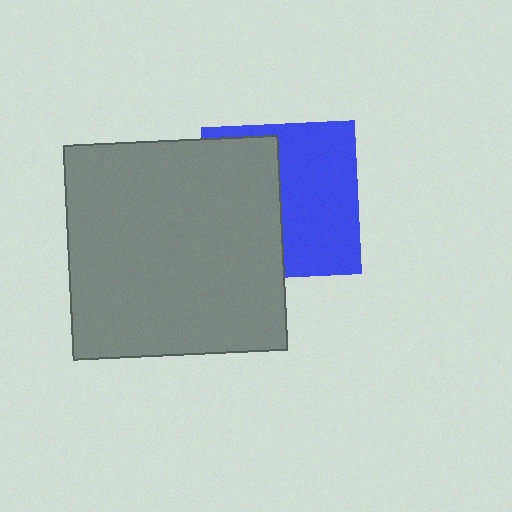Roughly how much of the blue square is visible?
About half of it is visible (roughly 54%).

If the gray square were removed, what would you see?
You would see the complete blue square.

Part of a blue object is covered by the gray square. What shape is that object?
It is a square.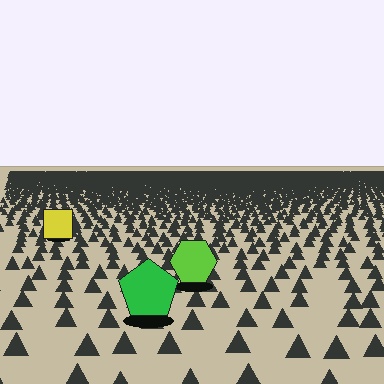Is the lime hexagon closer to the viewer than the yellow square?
Yes. The lime hexagon is closer — you can tell from the texture gradient: the ground texture is coarser near it.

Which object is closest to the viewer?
The green pentagon is closest. The texture marks near it are larger and more spread out.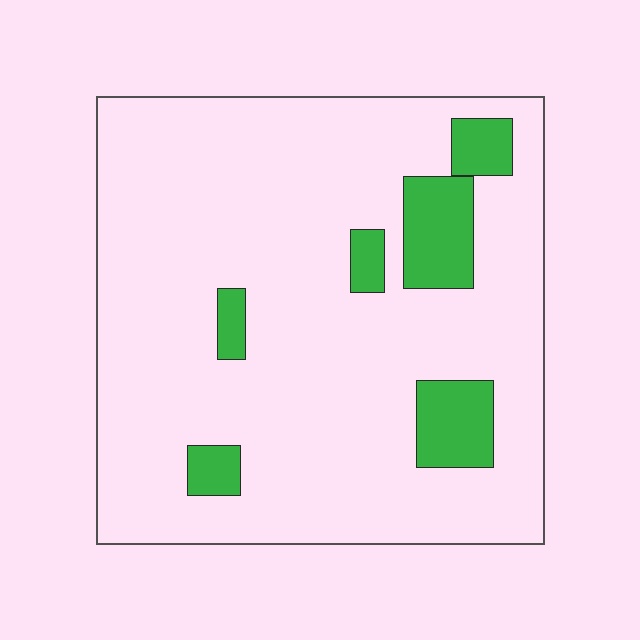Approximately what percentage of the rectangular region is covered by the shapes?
Approximately 15%.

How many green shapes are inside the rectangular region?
6.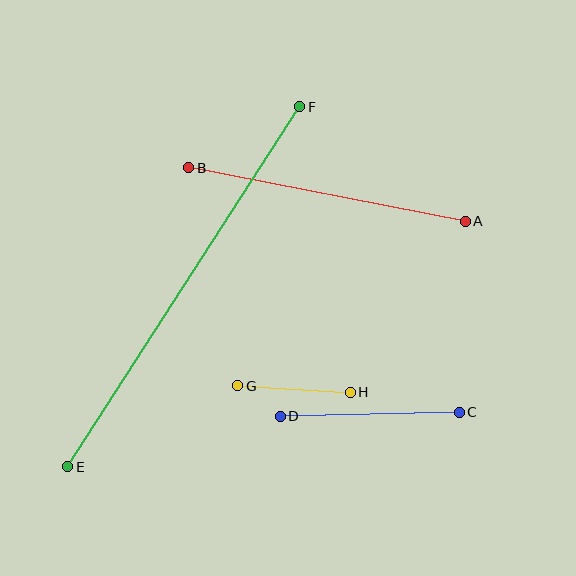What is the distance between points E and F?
The distance is approximately 428 pixels.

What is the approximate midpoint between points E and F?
The midpoint is at approximately (184, 287) pixels.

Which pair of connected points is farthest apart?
Points E and F are farthest apart.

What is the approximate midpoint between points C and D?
The midpoint is at approximately (370, 414) pixels.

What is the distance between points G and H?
The distance is approximately 113 pixels.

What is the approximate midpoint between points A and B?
The midpoint is at approximately (327, 194) pixels.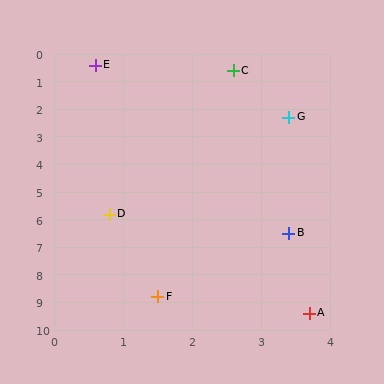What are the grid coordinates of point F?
Point F is at approximately (1.5, 8.8).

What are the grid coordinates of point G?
Point G is at approximately (3.4, 2.3).